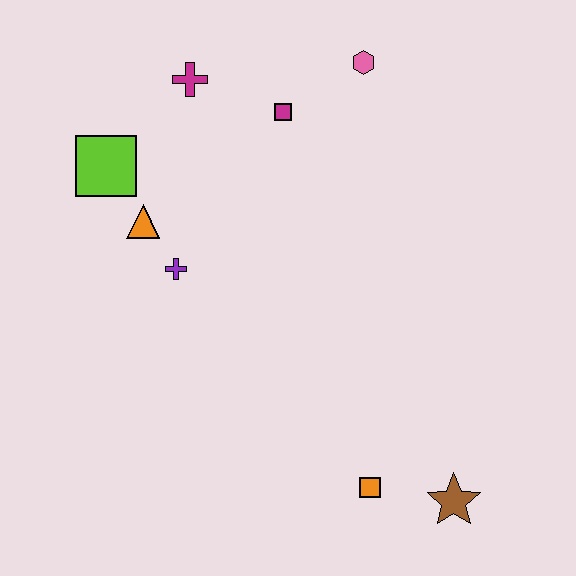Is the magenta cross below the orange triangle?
No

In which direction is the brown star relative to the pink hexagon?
The brown star is below the pink hexagon.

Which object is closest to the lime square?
The orange triangle is closest to the lime square.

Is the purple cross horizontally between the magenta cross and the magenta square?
No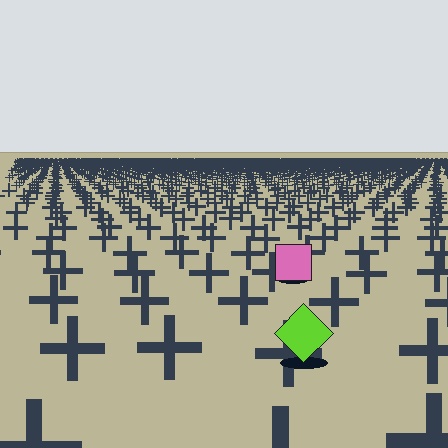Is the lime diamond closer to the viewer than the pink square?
Yes. The lime diamond is closer — you can tell from the texture gradient: the ground texture is coarser near it.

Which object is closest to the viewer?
The lime diamond is closest. The texture marks near it are larger and more spread out.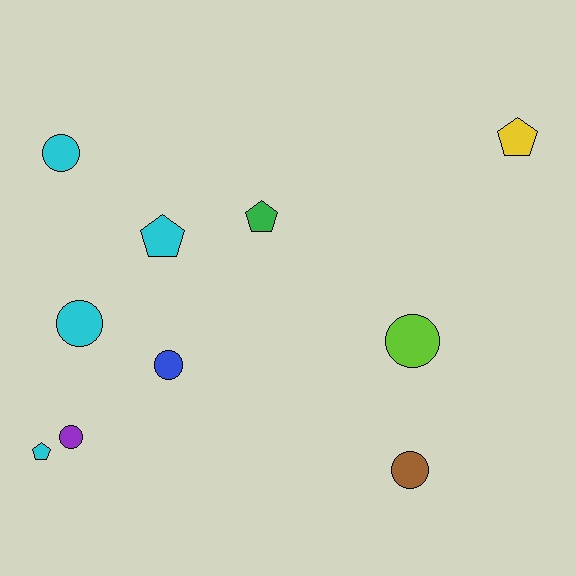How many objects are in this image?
There are 10 objects.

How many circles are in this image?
There are 6 circles.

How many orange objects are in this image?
There are no orange objects.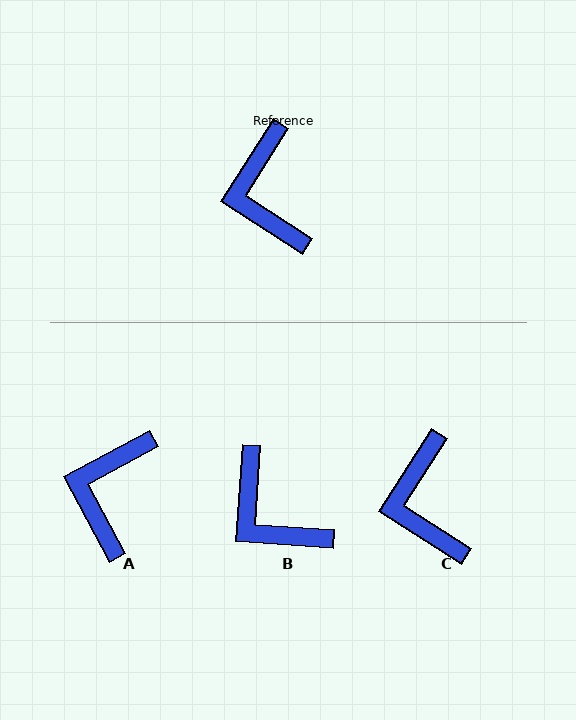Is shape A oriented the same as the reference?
No, it is off by about 29 degrees.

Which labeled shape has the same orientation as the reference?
C.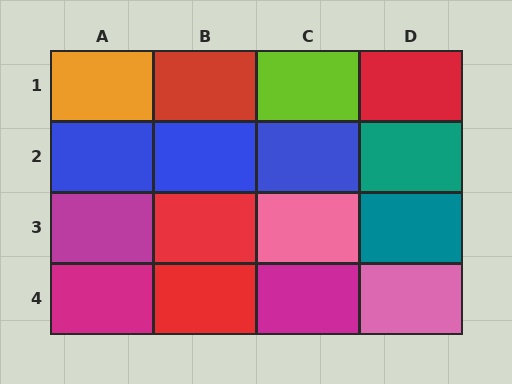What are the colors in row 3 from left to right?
Magenta, red, pink, teal.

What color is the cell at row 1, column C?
Lime.